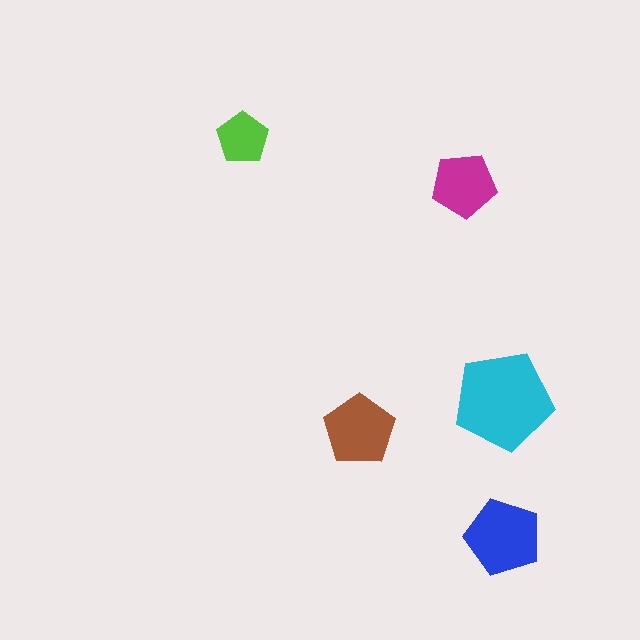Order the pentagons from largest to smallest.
the cyan one, the blue one, the brown one, the magenta one, the lime one.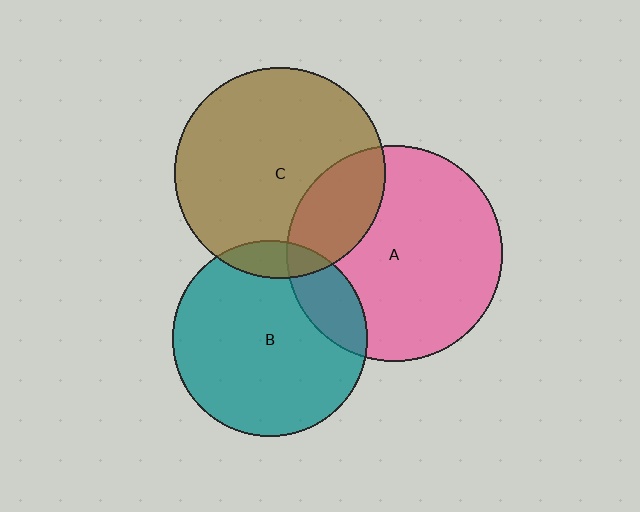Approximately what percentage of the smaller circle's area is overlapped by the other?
Approximately 10%.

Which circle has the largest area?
Circle A (pink).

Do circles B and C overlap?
Yes.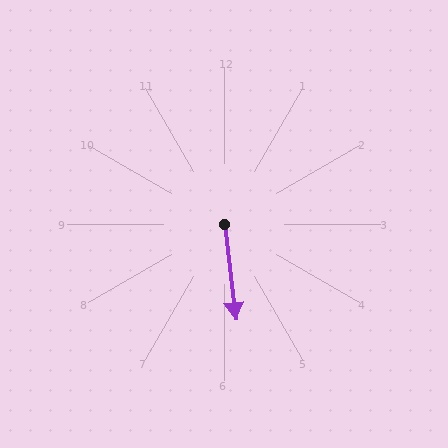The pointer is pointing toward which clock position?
Roughly 6 o'clock.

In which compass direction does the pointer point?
South.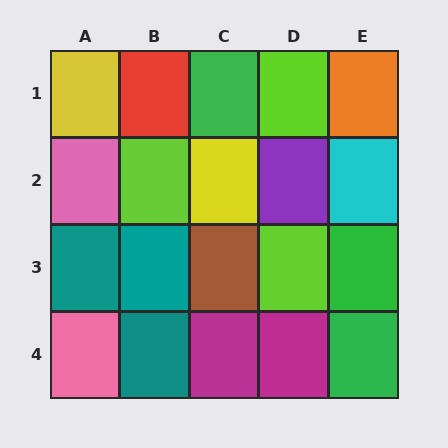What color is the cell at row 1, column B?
Red.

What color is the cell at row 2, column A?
Pink.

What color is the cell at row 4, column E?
Green.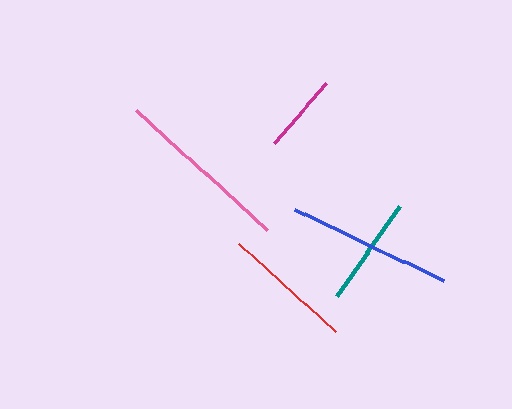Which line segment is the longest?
The pink line is the longest at approximately 178 pixels.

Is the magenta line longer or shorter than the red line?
The red line is longer than the magenta line.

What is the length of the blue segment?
The blue segment is approximately 164 pixels long.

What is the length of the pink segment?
The pink segment is approximately 178 pixels long.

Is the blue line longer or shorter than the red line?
The blue line is longer than the red line.